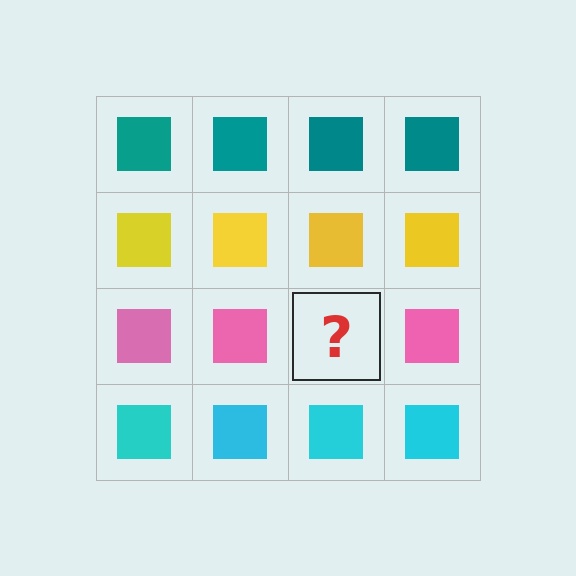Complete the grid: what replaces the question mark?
The question mark should be replaced with a pink square.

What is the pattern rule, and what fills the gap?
The rule is that each row has a consistent color. The gap should be filled with a pink square.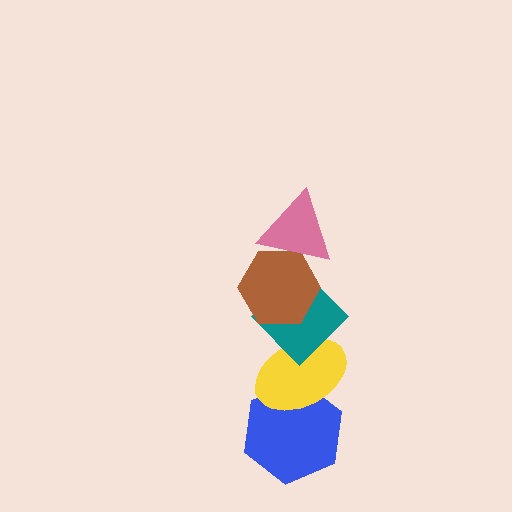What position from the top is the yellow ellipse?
The yellow ellipse is 4th from the top.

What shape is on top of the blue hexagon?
The yellow ellipse is on top of the blue hexagon.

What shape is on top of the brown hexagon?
The pink triangle is on top of the brown hexagon.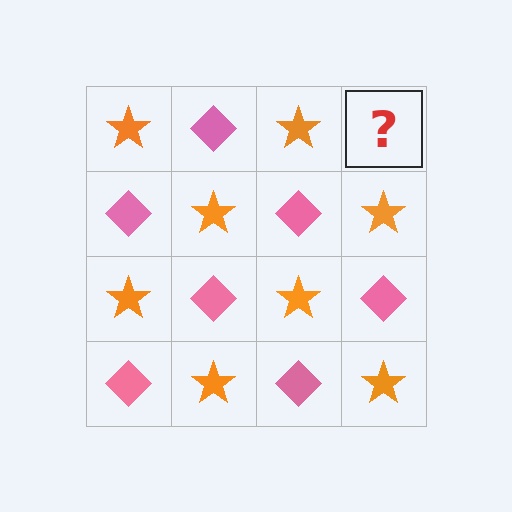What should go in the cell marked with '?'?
The missing cell should contain a pink diamond.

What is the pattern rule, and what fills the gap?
The rule is that it alternates orange star and pink diamond in a checkerboard pattern. The gap should be filled with a pink diamond.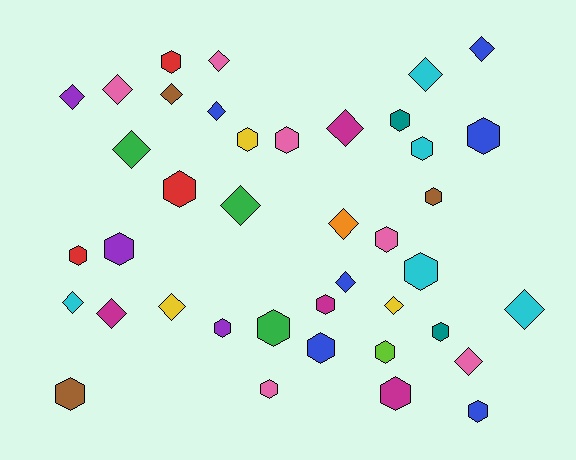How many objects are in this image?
There are 40 objects.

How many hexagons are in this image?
There are 22 hexagons.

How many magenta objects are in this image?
There are 4 magenta objects.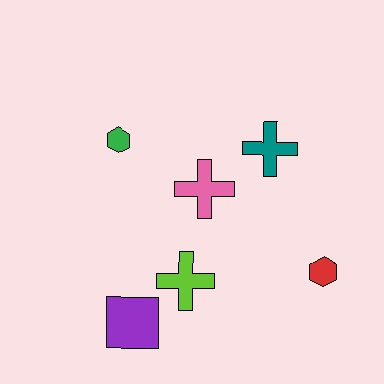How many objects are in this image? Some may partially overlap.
There are 6 objects.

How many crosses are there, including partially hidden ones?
There are 3 crosses.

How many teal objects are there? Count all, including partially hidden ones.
There is 1 teal object.